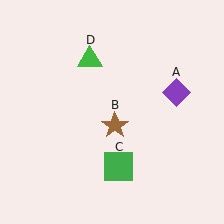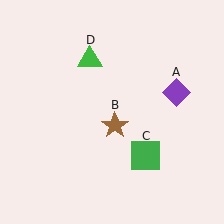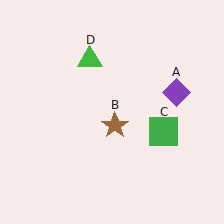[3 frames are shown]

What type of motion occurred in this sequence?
The green square (object C) rotated counterclockwise around the center of the scene.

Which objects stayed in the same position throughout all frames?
Purple diamond (object A) and brown star (object B) and green triangle (object D) remained stationary.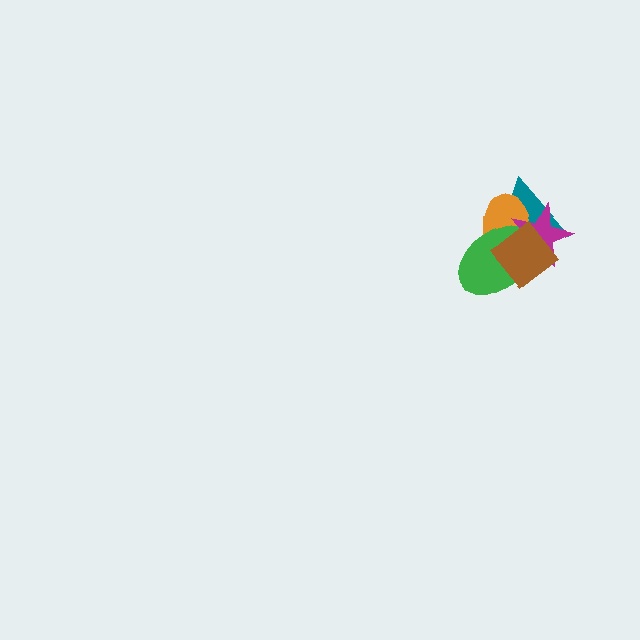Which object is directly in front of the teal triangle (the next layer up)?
The orange ellipse is directly in front of the teal triangle.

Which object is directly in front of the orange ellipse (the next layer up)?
The green ellipse is directly in front of the orange ellipse.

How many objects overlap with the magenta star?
4 objects overlap with the magenta star.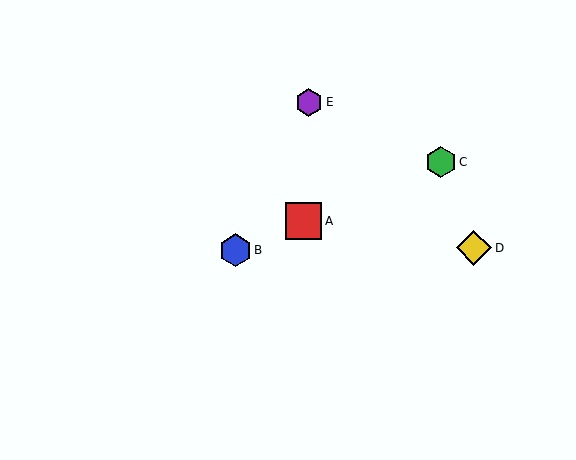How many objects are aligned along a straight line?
3 objects (A, B, C) are aligned along a straight line.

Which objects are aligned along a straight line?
Objects A, B, C are aligned along a straight line.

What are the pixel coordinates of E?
Object E is at (309, 102).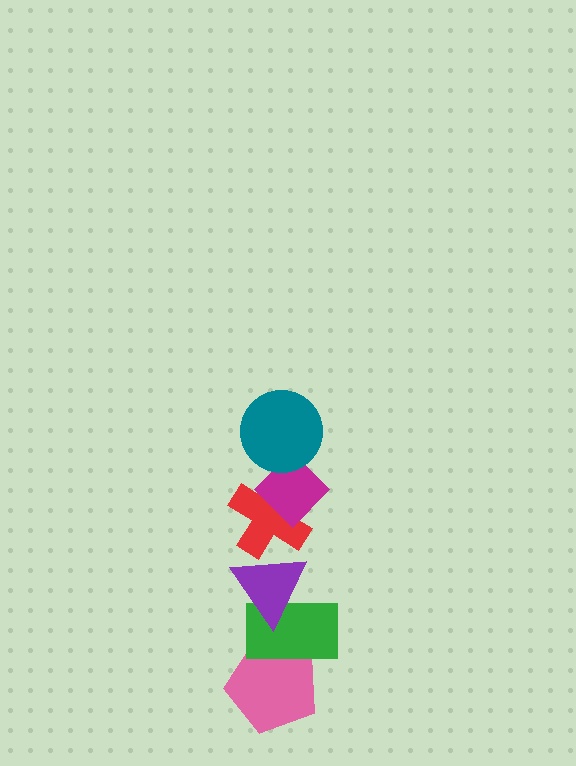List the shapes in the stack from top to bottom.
From top to bottom: the teal circle, the magenta diamond, the red cross, the purple triangle, the green rectangle, the pink pentagon.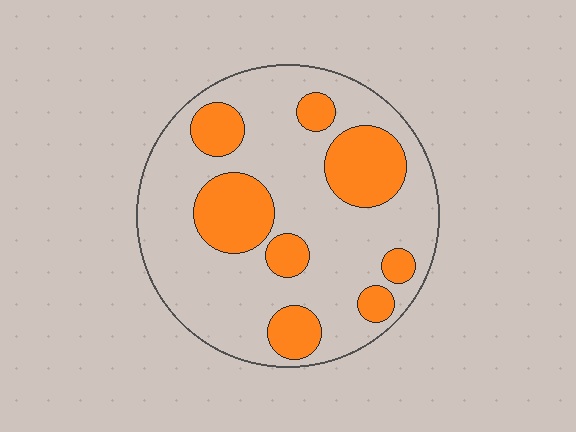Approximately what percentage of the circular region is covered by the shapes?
Approximately 30%.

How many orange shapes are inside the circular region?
8.